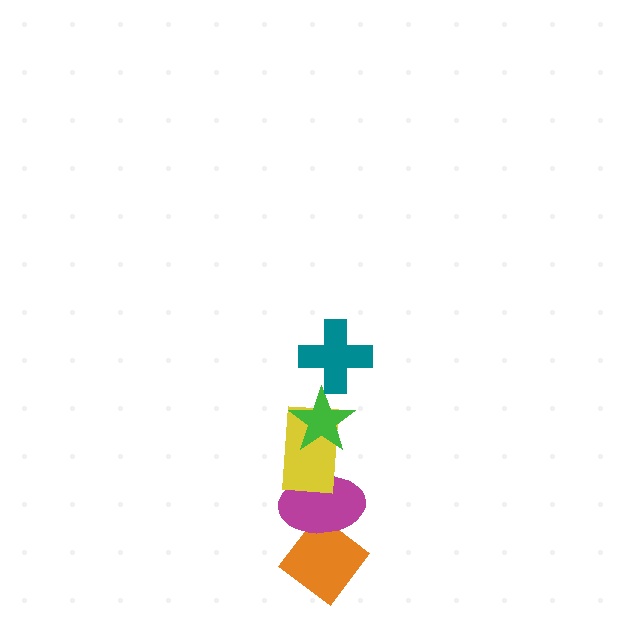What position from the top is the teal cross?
The teal cross is 1st from the top.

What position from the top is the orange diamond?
The orange diamond is 5th from the top.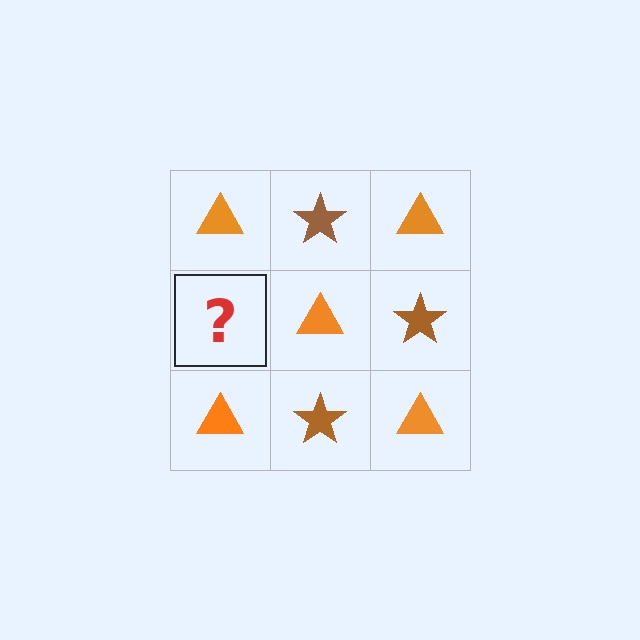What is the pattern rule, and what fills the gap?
The rule is that it alternates orange triangle and brown star in a checkerboard pattern. The gap should be filled with a brown star.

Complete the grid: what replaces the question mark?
The question mark should be replaced with a brown star.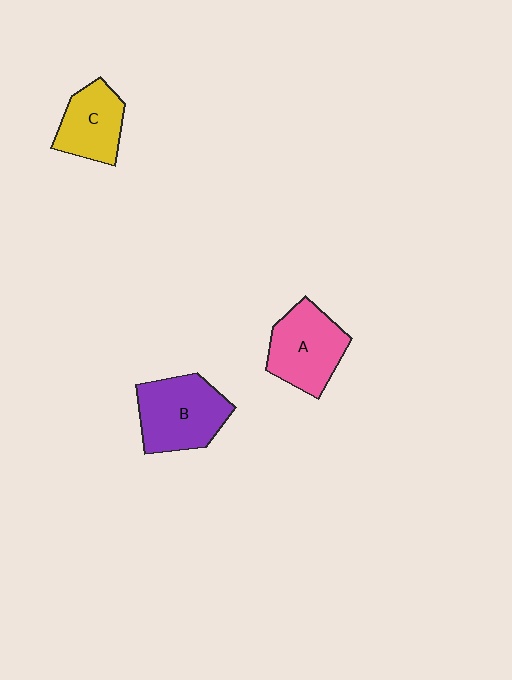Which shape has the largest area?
Shape B (purple).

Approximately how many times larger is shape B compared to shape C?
Approximately 1.4 times.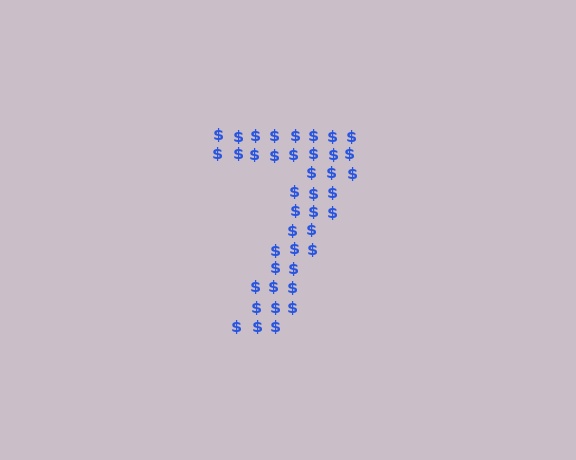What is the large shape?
The large shape is the digit 7.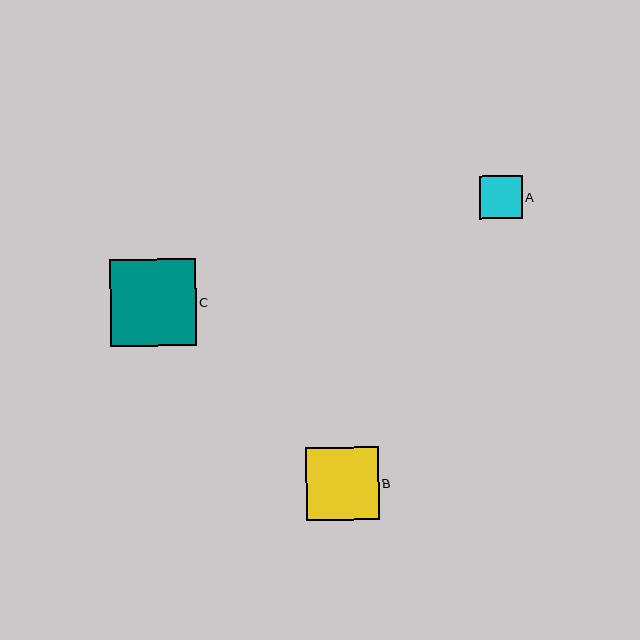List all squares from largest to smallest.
From largest to smallest: C, B, A.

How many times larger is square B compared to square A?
Square B is approximately 1.7 times the size of square A.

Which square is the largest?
Square C is the largest with a size of approximately 86 pixels.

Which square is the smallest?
Square A is the smallest with a size of approximately 43 pixels.